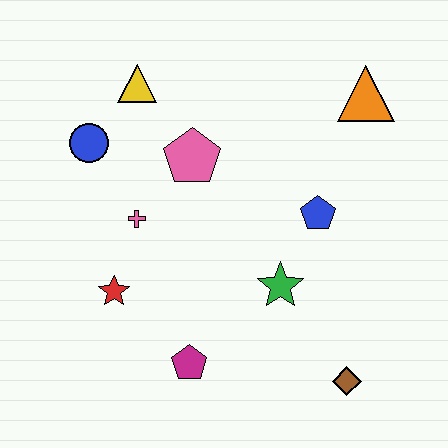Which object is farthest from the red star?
The orange triangle is farthest from the red star.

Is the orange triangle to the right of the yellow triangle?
Yes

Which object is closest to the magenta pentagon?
The red star is closest to the magenta pentagon.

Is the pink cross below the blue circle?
Yes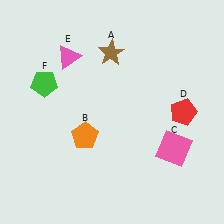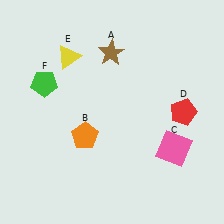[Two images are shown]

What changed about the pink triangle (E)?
In Image 1, E is pink. In Image 2, it changed to yellow.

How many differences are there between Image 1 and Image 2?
There is 1 difference between the two images.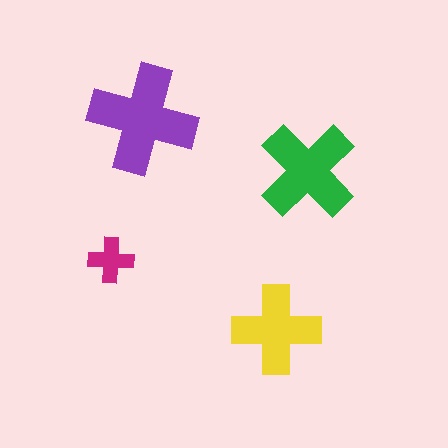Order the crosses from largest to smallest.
the purple one, the green one, the yellow one, the magenta one.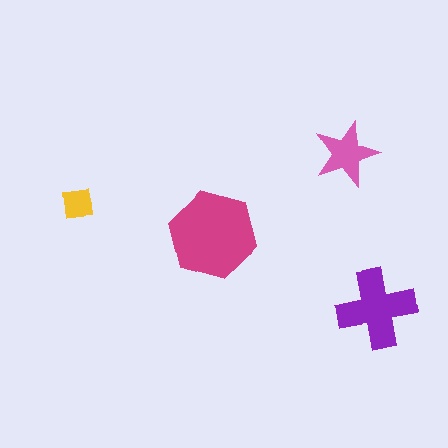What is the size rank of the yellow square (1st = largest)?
4th.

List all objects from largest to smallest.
The magenta hexagon, the purple cross, the pink star, the yellow square.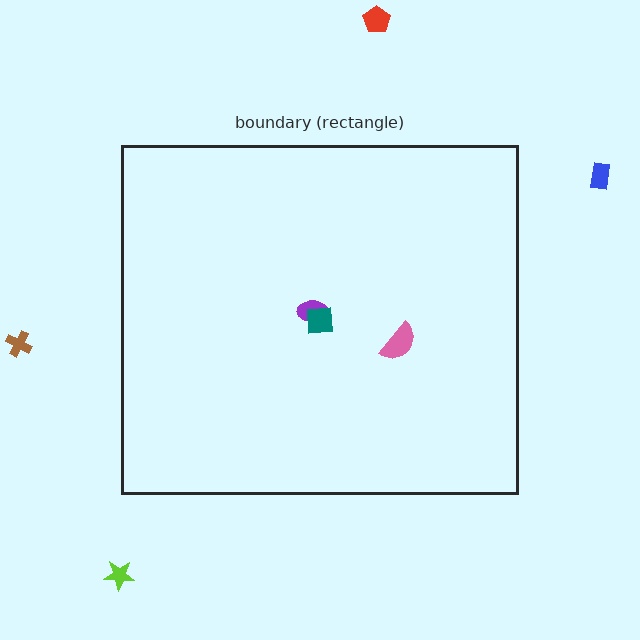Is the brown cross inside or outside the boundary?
Outside.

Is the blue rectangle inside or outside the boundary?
Outside.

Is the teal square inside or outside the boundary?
Inside.